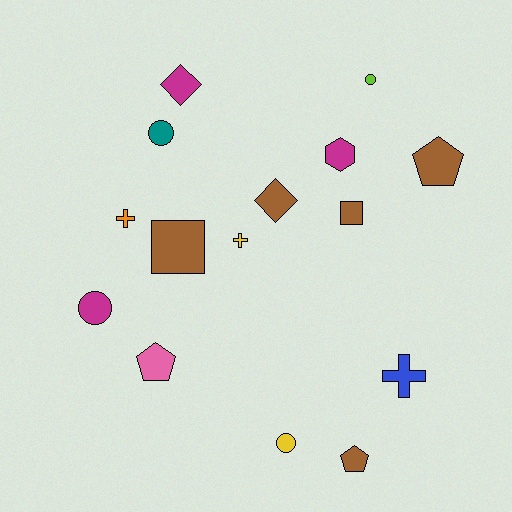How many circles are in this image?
There are 4 circles.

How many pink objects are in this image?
There is 1 pink object.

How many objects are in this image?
There are 15 objects.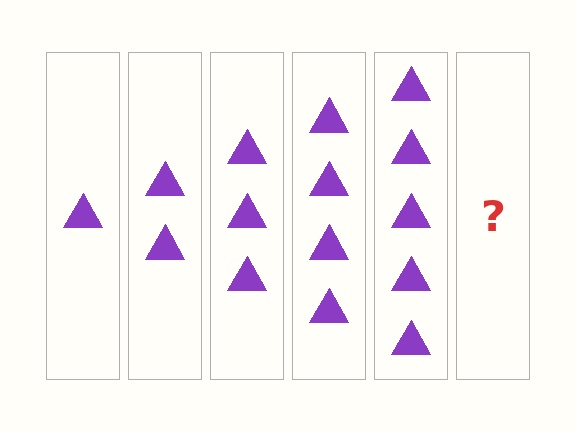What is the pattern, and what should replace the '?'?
The pattern is that each step adds one more triangle. The '?' should be 6 triangles.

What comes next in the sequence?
The next element should be 6 triangles.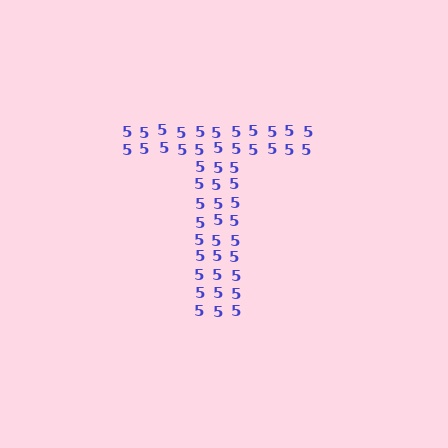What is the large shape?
The large shape is the letter T.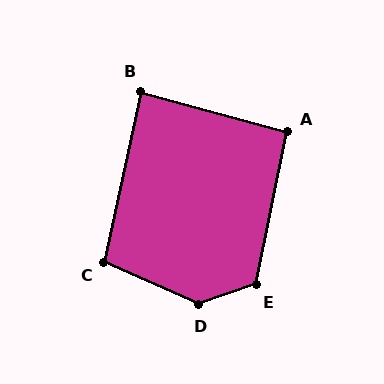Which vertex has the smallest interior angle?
B, at approximately 87 degrees.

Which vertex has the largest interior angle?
D, at approximately 137 degrees.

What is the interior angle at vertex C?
Approximately 102 degrees (obtuse).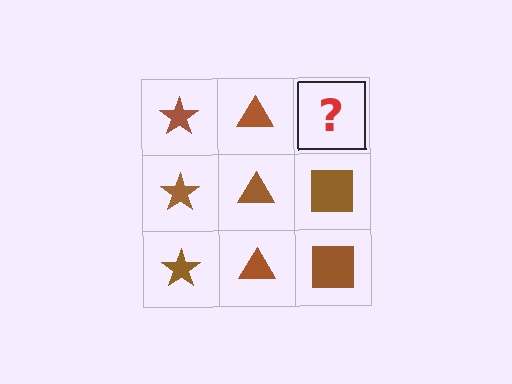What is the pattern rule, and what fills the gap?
The rule is that each column has a consistent shape. The gap should be filled with a brown square.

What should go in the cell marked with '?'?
The missing cell should contain a brown square.